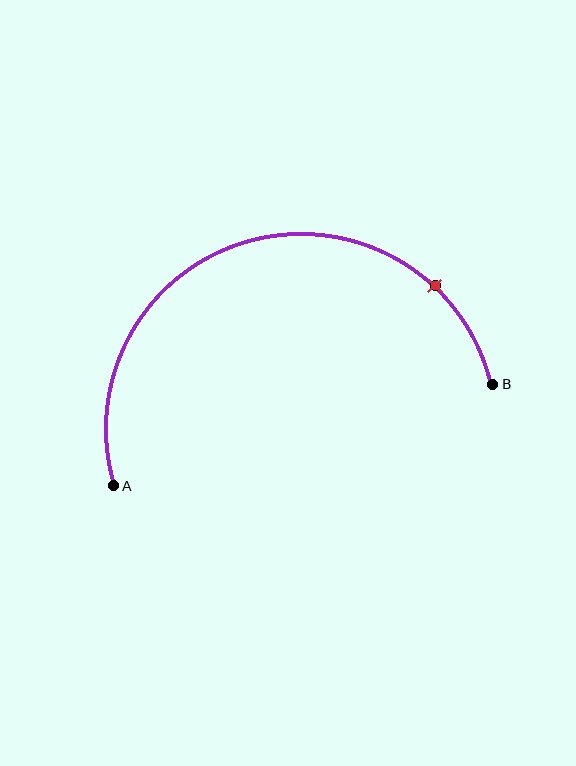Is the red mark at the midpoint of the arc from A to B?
No. The red mark lies on the arc but is closer to endpoint B. The arc midpoint would be at the point on the curve equidistant along the arc from both A and B.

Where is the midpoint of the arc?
The arc midpoint is the point on the curve farthest from the straight line joining A and B. It sits above that line.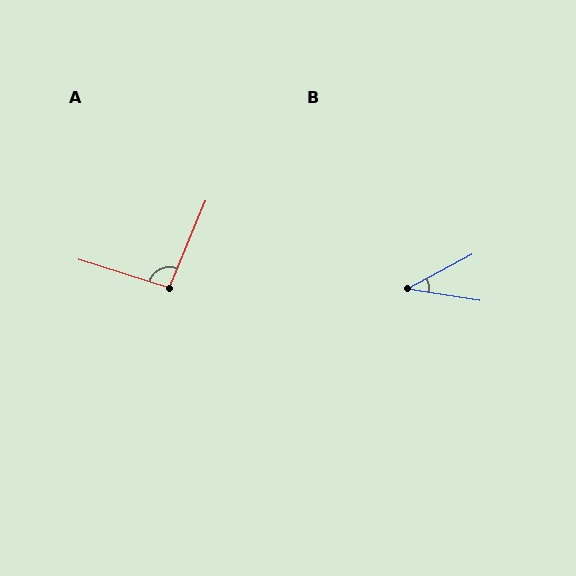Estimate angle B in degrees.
Approximately 37 degrees.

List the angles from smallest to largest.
B (37°), A (95°).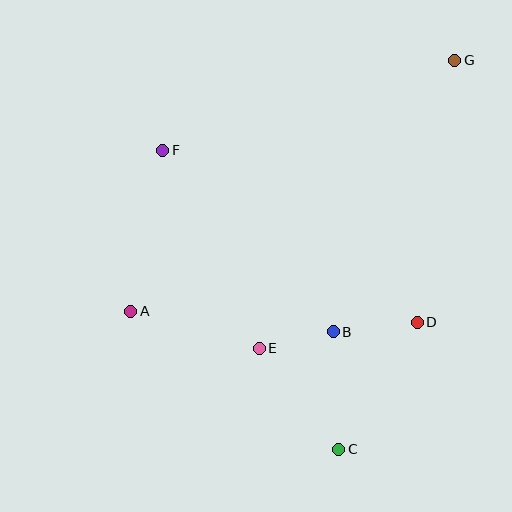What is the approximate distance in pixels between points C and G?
The distance between C and G is approximately 406 pixels.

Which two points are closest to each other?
Points B and E are closest to each other.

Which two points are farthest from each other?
Points A and G are farthest from each other.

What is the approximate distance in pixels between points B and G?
The distance between B and G is approximately 298 pixels.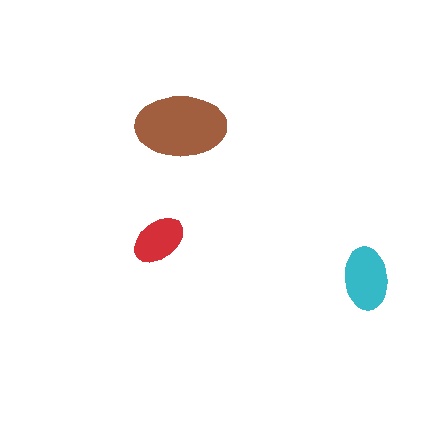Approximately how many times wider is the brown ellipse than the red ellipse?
About 1.5 times wider.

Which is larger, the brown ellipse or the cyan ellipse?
The brown one.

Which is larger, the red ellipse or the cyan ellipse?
The cyan one.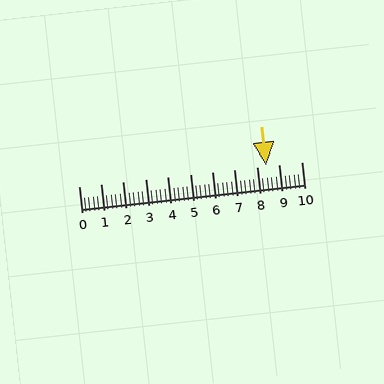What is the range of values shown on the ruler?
The ruler shows values from 0 to 10.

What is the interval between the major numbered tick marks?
The major tick marks are spaced 1 units apart.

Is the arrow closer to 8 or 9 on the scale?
The arrow is closer to 8.